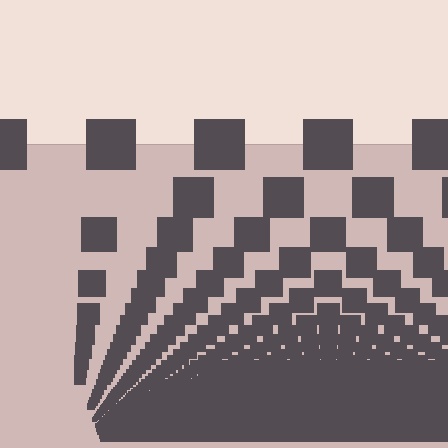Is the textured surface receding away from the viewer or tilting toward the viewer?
The surface appears to tilt toward the viewer. Texture elements get larger and sparser toward the top.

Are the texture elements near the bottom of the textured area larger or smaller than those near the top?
Smaller. The gradient is inverted — elements near the bottom are smaller and denser.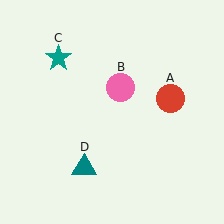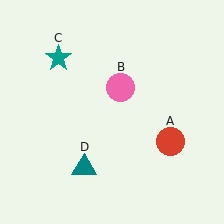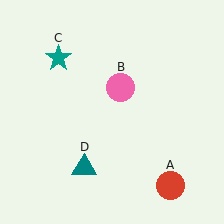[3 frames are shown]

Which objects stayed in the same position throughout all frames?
Pink circle (object B) and teal star (object C) and teal triangle (object D) remained stationary.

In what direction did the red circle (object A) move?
The red circle (object A) moved down.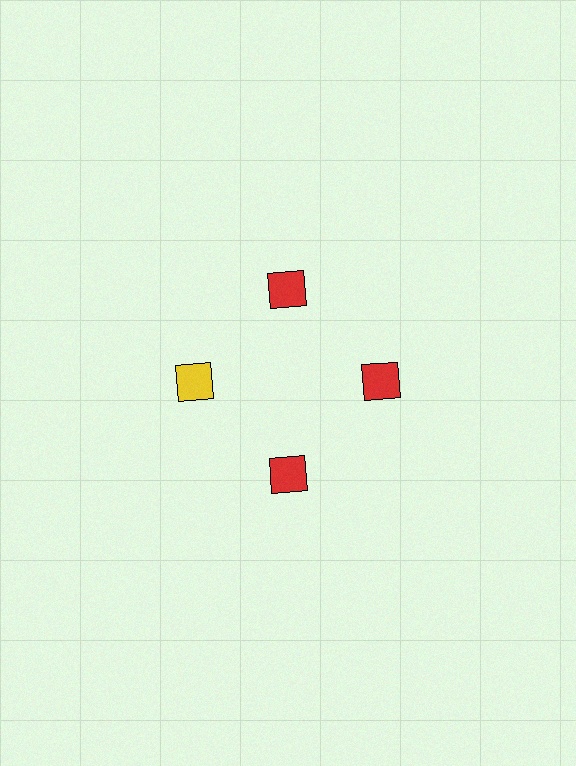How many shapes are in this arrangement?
There are 4 shapes arranged in a ring pattern.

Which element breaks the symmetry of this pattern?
The yellow square at roughly the 9 o'clock position breaks the symmetry. All other shapes are red squares.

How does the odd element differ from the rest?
It has a different color: yellow instead of red.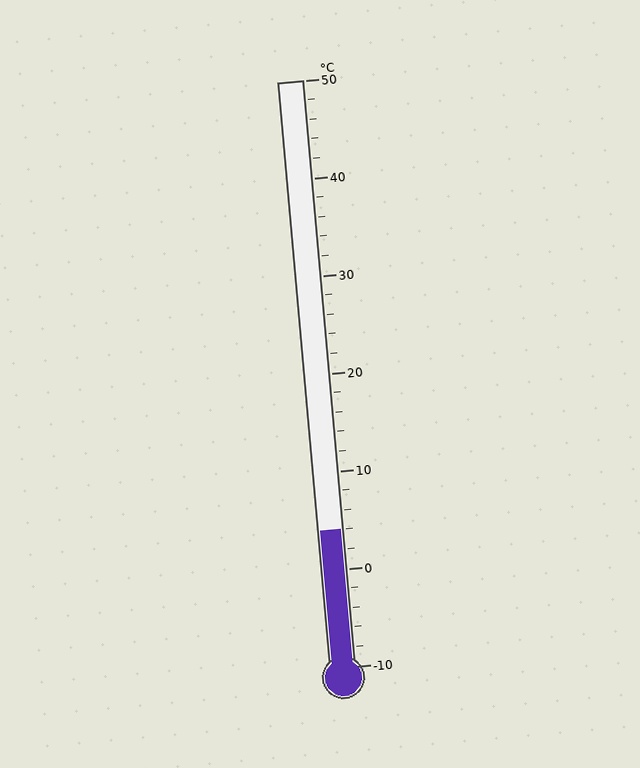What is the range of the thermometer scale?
The thermometer scale ranges from -10°C to 50°C.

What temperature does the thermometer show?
The thermometer shows approximately 4°C.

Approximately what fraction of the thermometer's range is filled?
The thermometer is filled to approximately 25% of its range.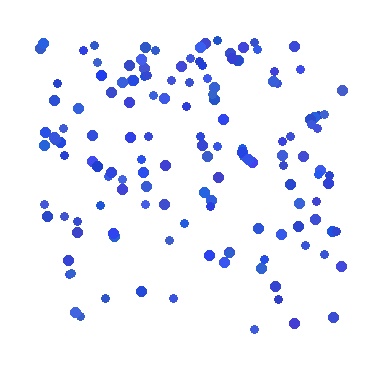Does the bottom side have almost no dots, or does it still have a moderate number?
Still a moderate number, just noticeably fewer than the top.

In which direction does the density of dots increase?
From bottom to top, with the top side densest.